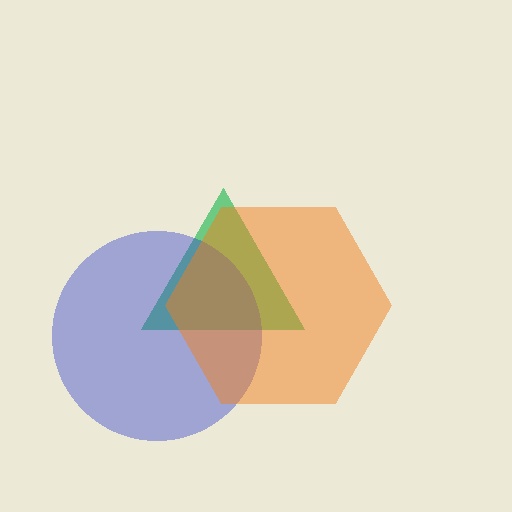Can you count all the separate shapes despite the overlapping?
Yes, there are 3 separate shapes.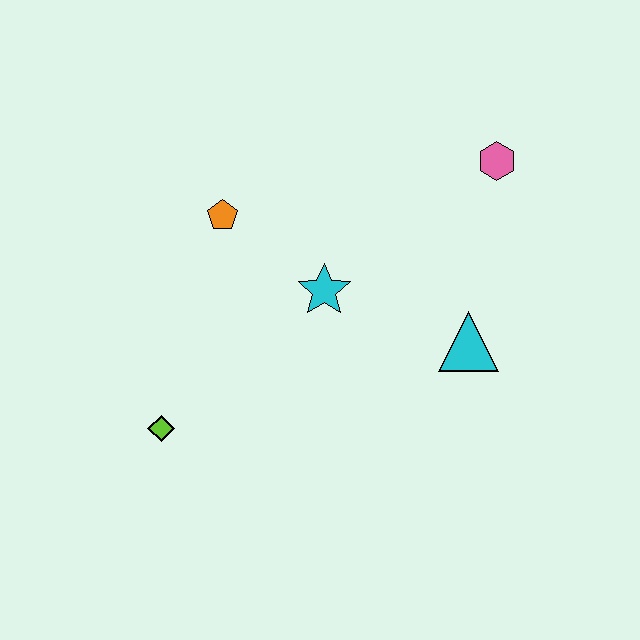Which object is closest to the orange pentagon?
The cyan star is closest to the orange pentagon.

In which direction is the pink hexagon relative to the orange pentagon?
The pink hexagon is to the right of the orange pentagon.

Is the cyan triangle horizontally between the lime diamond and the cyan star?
No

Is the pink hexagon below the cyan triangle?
No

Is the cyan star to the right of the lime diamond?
Yes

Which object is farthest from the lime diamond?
The pink hexagon is farthest from the lime diamond.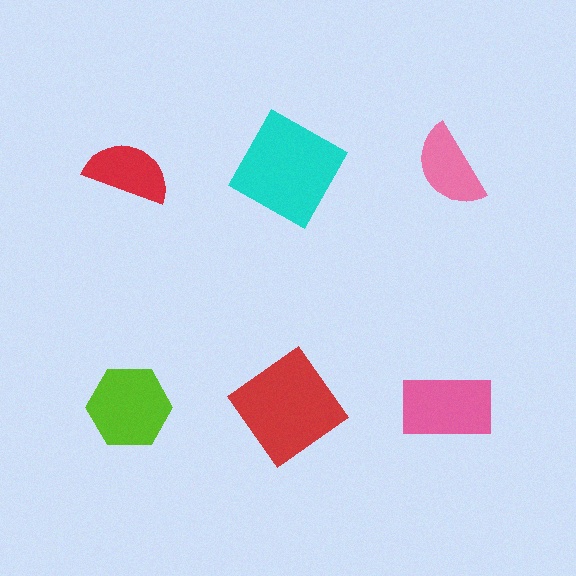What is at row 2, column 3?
A pink rectangle.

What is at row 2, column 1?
A lime hexagon.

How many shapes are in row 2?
3 shapes.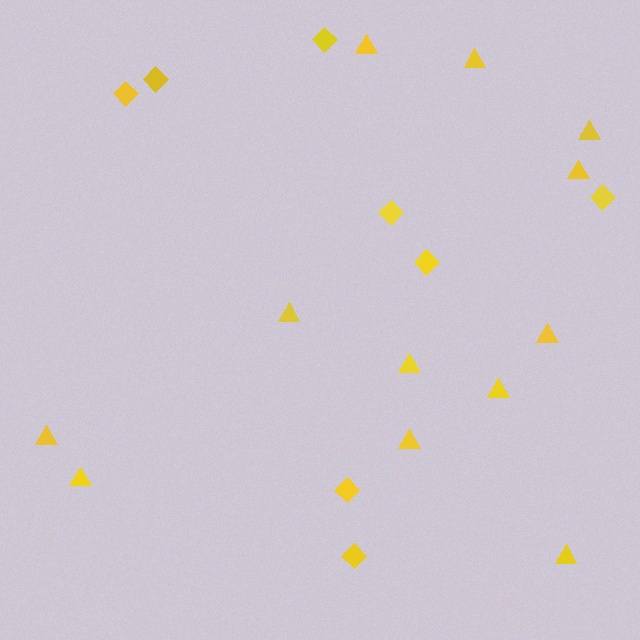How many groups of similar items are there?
There are 2 groups: one group of triangles (12) and one group of diamonds (8).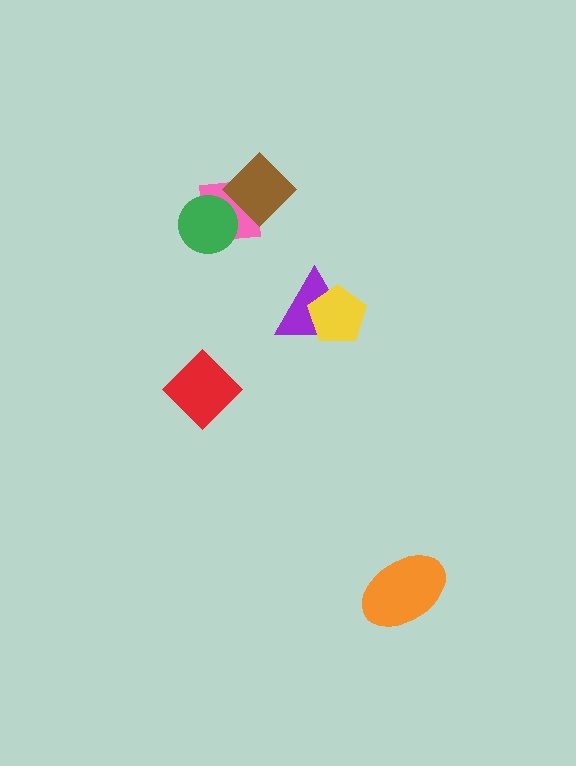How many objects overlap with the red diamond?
0 objects overlap with the red diamond.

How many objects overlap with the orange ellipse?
0 objects overlap with the orange ellipse.